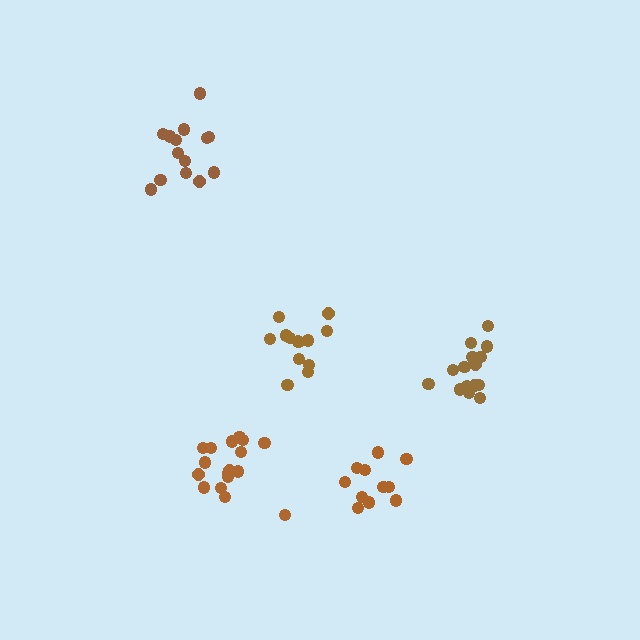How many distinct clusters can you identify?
There are 5 distinct clusters.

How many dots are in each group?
Group 1: 13 dots, Group 2: 16 dots, Group 3: 14 dots, Group 4: 12 dots, Group 5: 18 dots (73 total).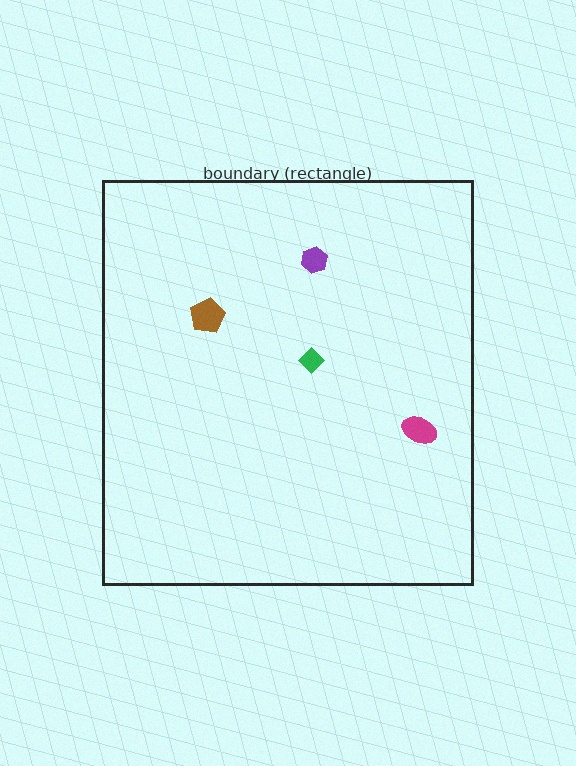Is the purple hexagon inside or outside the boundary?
Inside.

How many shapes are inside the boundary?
4 inside, 0 outside.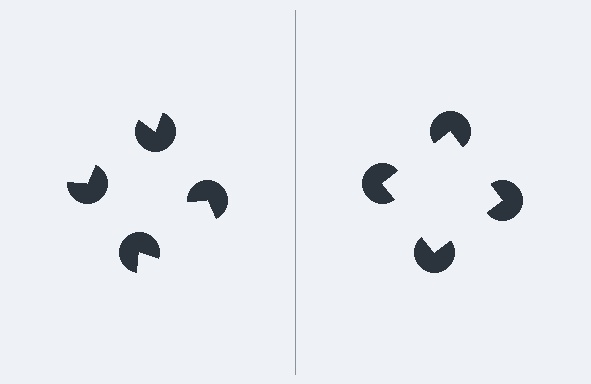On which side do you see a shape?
An illusory square appears on the right side. On the left side the wedge cuts are rotated, so no coherent shape forms.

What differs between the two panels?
The pac-man discs are positioned identically on both sides; only the wedge orientations differ. On the right they align to a square; on the left they are misaligned.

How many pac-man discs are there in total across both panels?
8 — 4 on each side.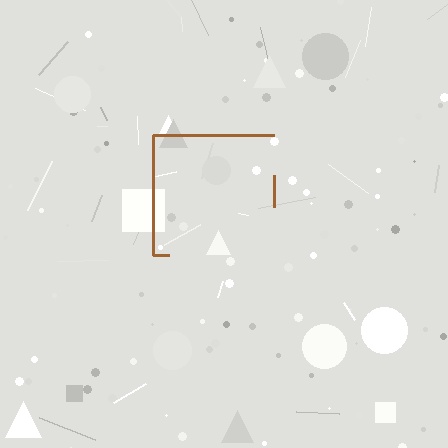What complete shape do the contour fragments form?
The contour fragments form a square.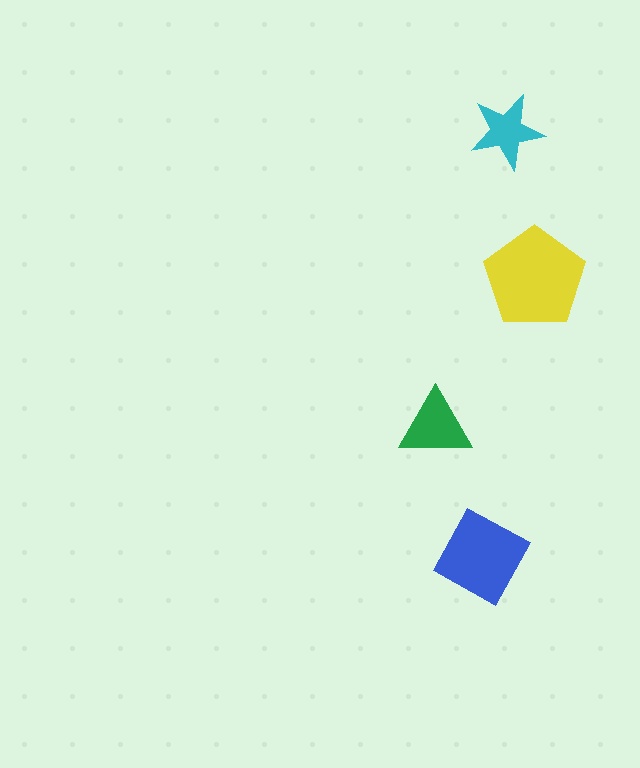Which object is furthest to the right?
The yellow pentagon is rightmost.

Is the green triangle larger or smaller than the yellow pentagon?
Smaller.